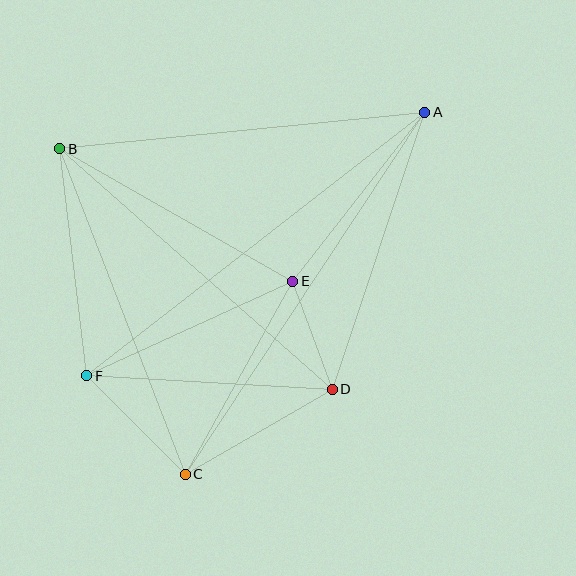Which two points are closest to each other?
Points D and E are closest to each other.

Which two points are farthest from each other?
Points A and C are farthest from each other.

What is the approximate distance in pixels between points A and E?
The distance between A and E is approximately 215 pixels.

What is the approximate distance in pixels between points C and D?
The distance between C and D is approximately 170 pixels.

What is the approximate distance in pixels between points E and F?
The distance between E and F is approximately 227 pixels.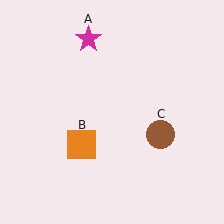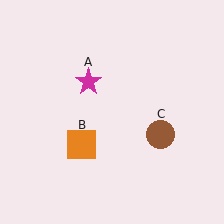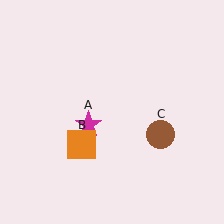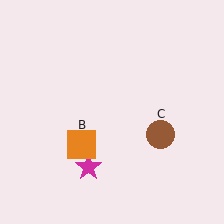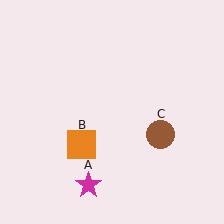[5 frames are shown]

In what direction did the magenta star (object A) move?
The magenta star (object A) moved down.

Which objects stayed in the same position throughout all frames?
Orange square (object B) and brown circle (object C) remained stationary.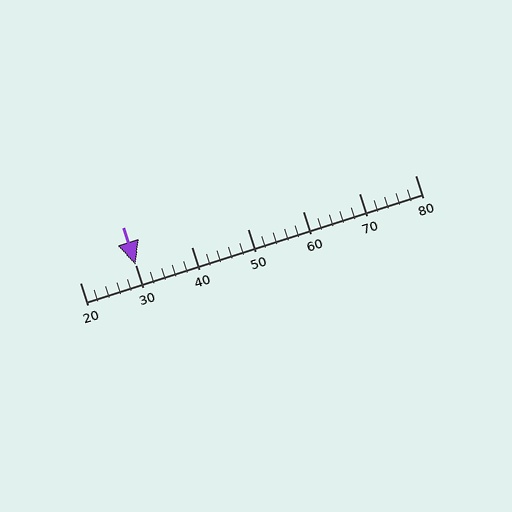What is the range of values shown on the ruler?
The ruler shows values from 20 to 80.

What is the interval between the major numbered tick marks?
The major tick marks are spaced 10 units apart.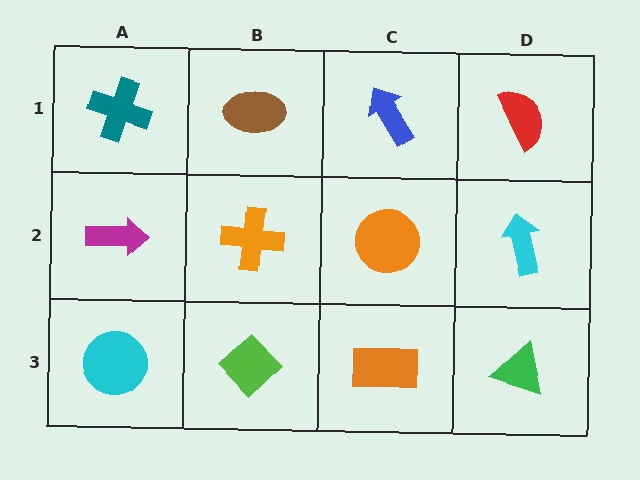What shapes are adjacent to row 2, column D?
A red semicircle (row 1, column D), a green triangle (row 3, column D), an orange circle (row 2, column C).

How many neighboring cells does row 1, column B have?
3.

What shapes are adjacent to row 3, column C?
An orange circle (row 2, column C), a lime diamond (row 3, column B), a green triangle (row 3, column D).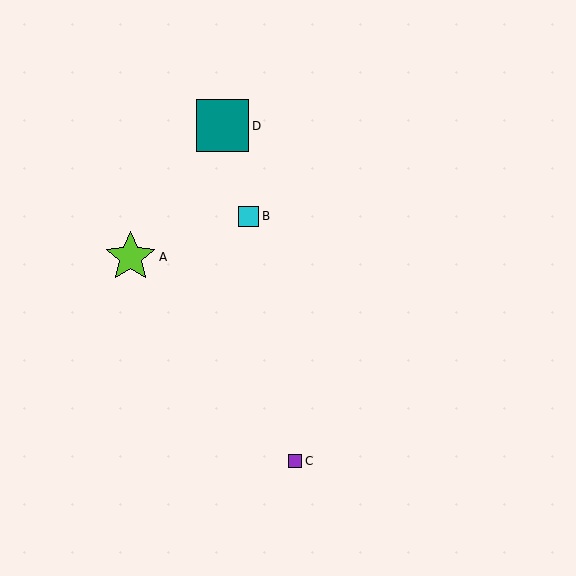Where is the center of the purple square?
The center of the purple square is at (295, 461).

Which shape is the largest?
The teal square (labeled D) is the largest.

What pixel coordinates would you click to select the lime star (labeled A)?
Click at (131, 257) to select the lime star A.